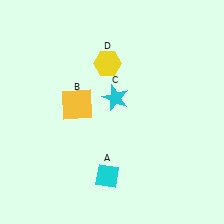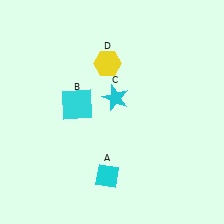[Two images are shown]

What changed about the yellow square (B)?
In Image 1, B is yellow. In Image 2, it changed to cyan.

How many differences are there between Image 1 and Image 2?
There is 1 difference between the two images.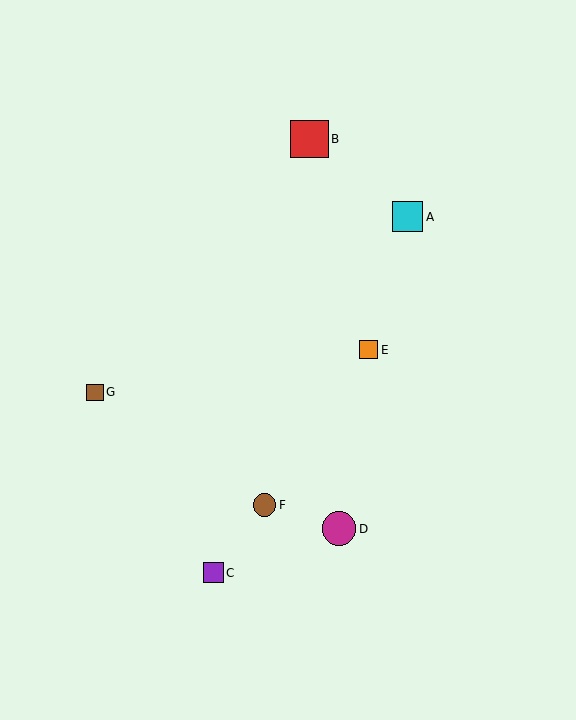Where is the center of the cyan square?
The center of the cyan square is at (408, 217).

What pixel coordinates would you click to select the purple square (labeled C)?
Click at (213, 573) to select the purple square C.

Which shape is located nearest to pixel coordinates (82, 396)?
The brown square (labeled G) at (95, 392) is nearest to that location.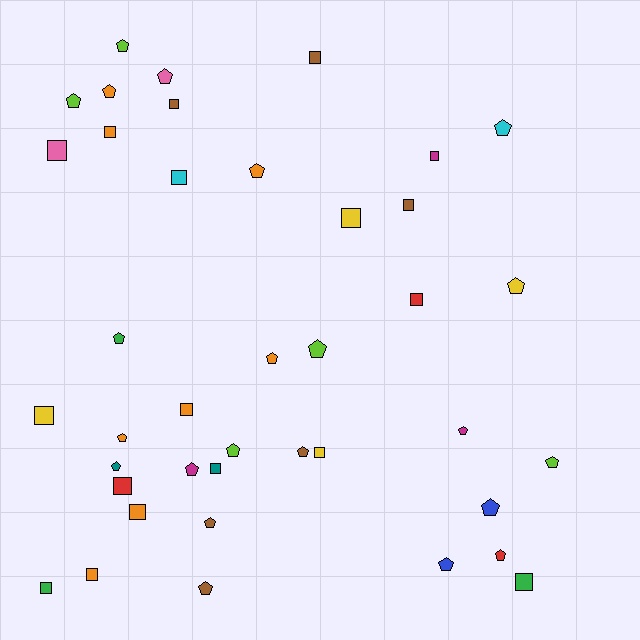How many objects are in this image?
There are 40 objects.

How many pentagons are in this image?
There are 22 pentagons.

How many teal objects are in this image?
There are 2 teal objects.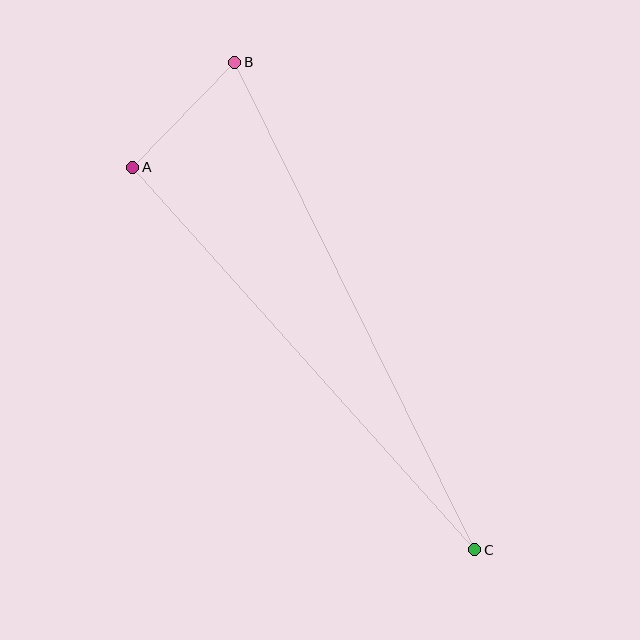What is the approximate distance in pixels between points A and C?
The distance between A and C is approximately 513 pixels.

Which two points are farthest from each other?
Points B and C are farthest from each other.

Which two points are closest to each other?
Points A and B are closest to each other.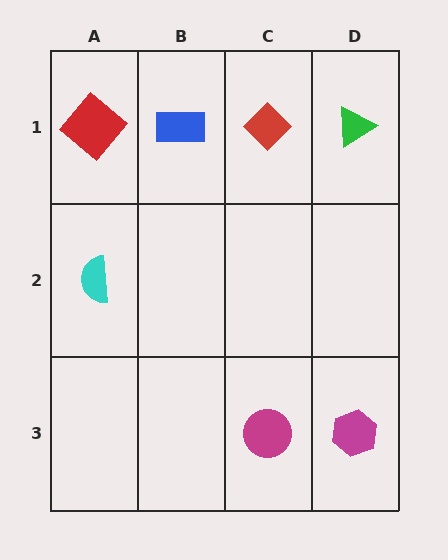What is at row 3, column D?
A magenta hexagon.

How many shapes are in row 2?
1 shape.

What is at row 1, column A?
A red diamond.